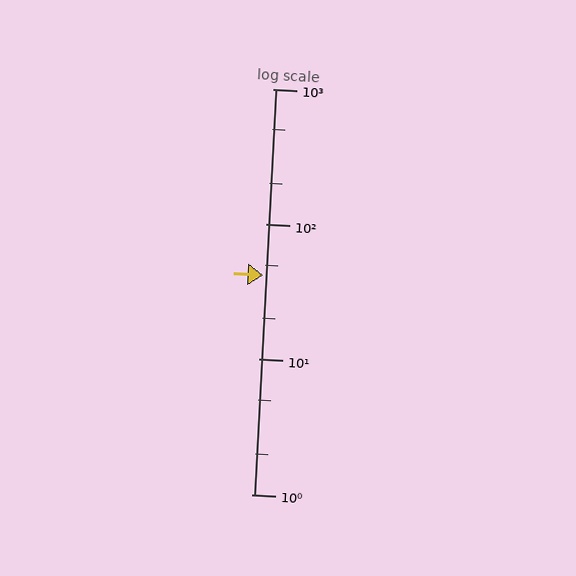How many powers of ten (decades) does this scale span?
The scale spans 3 decades, from 1 to 1000.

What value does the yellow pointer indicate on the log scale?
The pointer indicates approximately 42.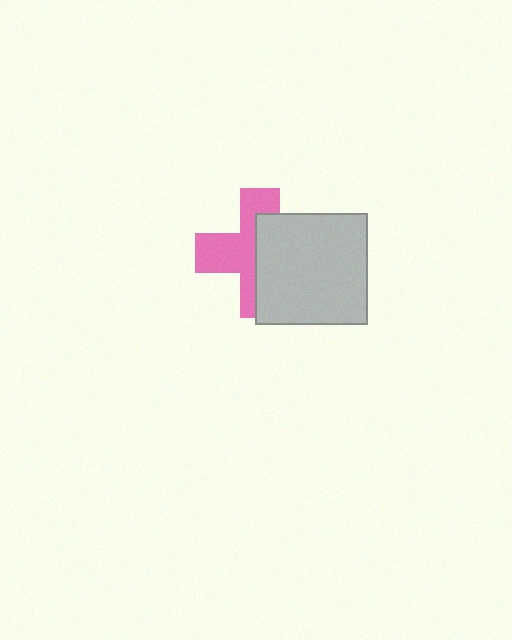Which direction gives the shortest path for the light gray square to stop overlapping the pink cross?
Moving right gives the shortest separation.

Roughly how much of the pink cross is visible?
About half of it is visible (roughly 51%).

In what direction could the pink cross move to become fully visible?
The pink cross could move left. That would shift it out from behind the light gray square entirely.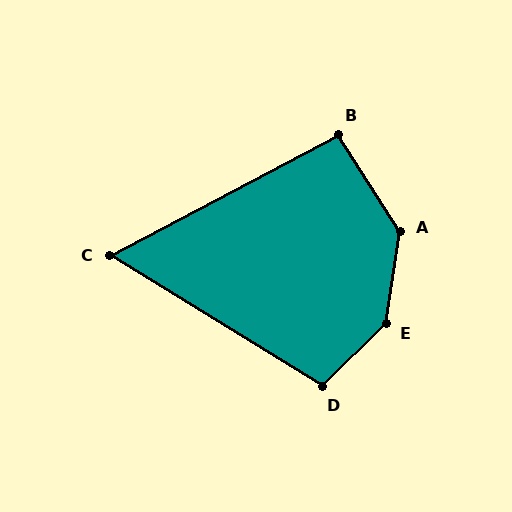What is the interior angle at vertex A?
Approximately 138 degrees (obtuse).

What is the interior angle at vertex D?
Approximately 104 degrees (obtuse).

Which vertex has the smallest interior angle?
C, at approximately 59 degrees.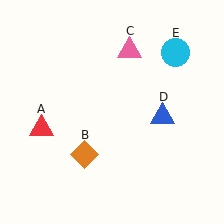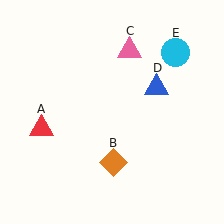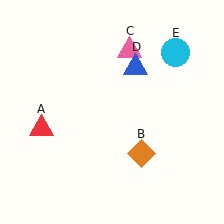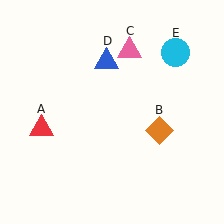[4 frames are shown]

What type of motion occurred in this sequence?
The orange diamond (object B), blue triangle (object D) rotated counterclockwise around the center of the scene.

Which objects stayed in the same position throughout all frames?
Red triangle (object A) and pink triangle (object C) and cyan circle (object E) remained stationary.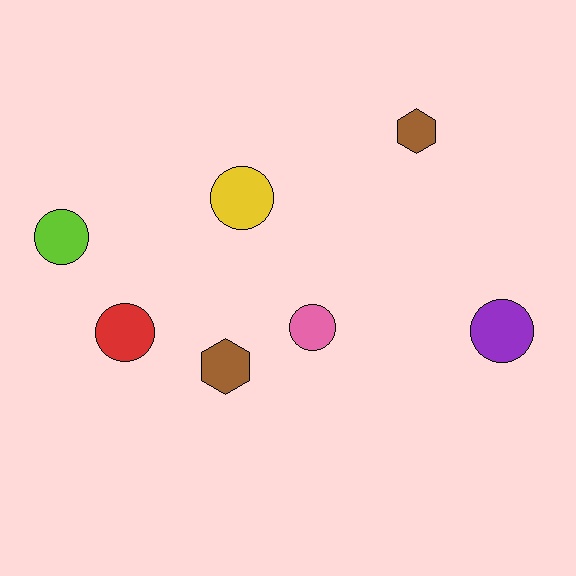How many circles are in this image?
There are 5 circles.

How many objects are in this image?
There are 7 objects.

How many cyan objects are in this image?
There are no cyan objects.